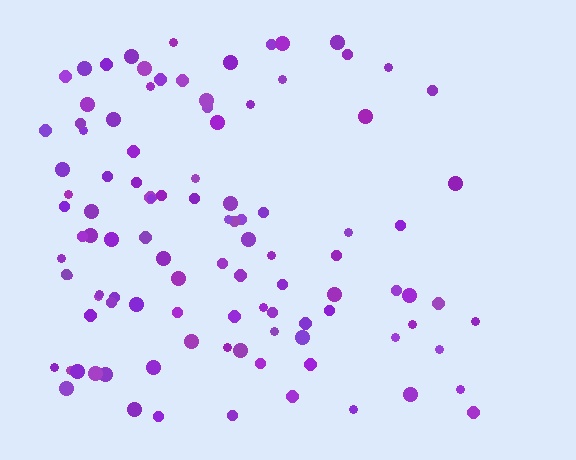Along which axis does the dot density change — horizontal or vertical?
Horizontal.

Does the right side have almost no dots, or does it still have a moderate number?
Still a moderate number, just noticeably fewer than the left.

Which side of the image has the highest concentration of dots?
The left.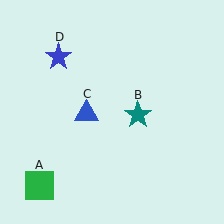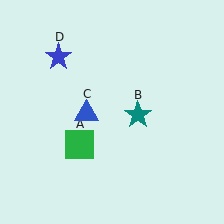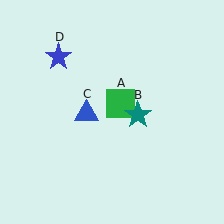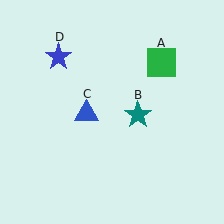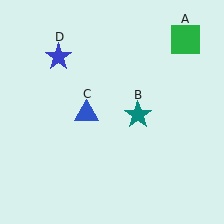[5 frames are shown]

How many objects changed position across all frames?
1 object changed position: green square (object A).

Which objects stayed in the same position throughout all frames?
Teal star (object B) and blue triangle (object C) and blue star (object D) remained stationary.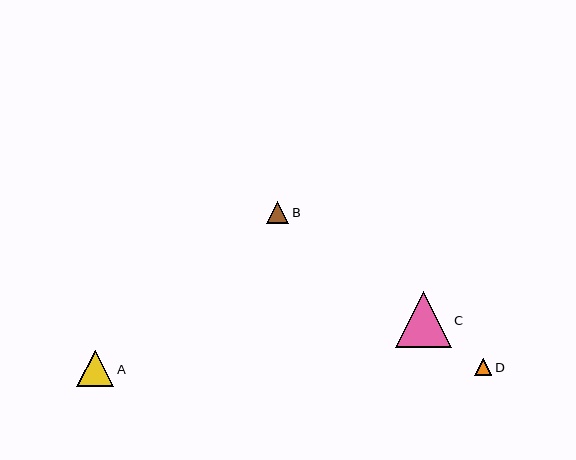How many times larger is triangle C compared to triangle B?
Triangle C is approximately 2.5 times the size of triangle B.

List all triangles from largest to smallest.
From largest to smallest: C, A, B, D.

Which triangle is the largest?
Triangle C is the largest with a size of approximately 56 pixels.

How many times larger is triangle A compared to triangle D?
Triangle A is approximately 2.2 times the size of triangle D.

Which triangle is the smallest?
Triangle D is the smallest with a size of approximately 17 pixels.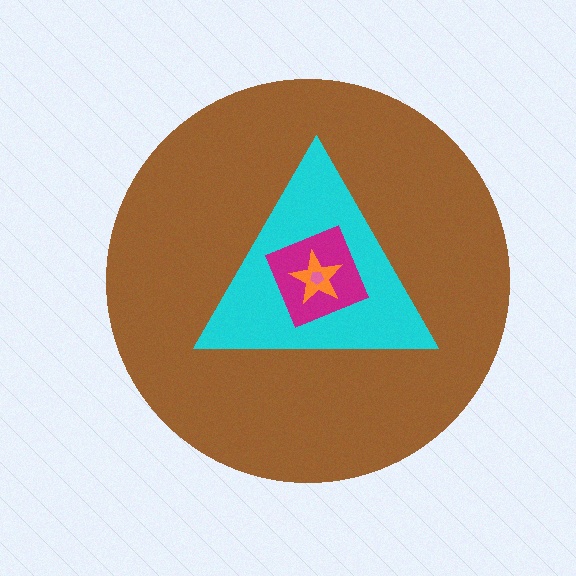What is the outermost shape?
The brown circle.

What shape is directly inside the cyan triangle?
The magenta square.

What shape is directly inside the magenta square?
The orange star.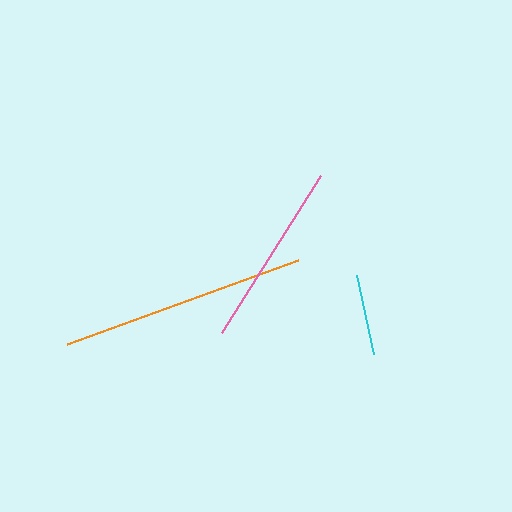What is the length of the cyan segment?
The cyan segment is approximately 81 pixels long.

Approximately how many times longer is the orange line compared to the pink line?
The orange line is approximately 1.3 times the length of the pink line.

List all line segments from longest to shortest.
From longest to shortest: orange, pink, cyan.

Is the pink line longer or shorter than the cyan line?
The pink line is longer than the cyan line.